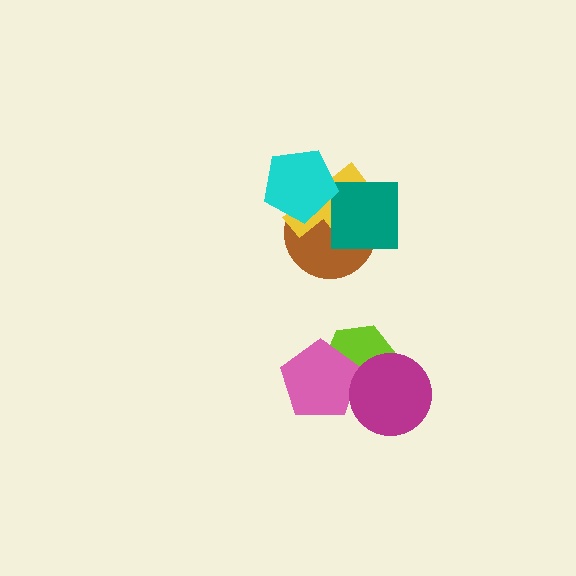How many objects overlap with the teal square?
3 objects overlap with the teal square.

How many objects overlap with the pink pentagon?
2 objects overlap with the pink pentagon.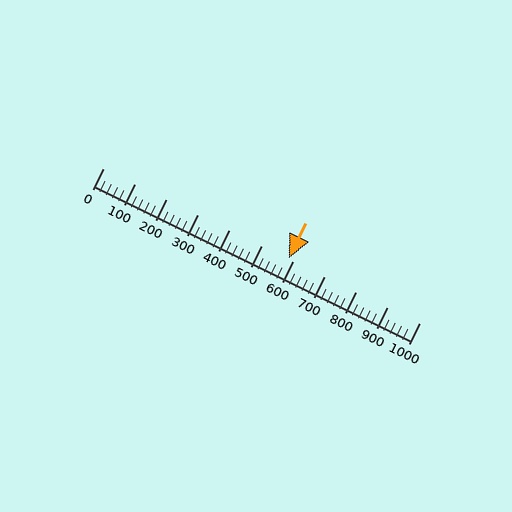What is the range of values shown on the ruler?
The ruler shows values from 0 to 1000.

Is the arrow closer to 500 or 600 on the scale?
The arrow is closer to 600.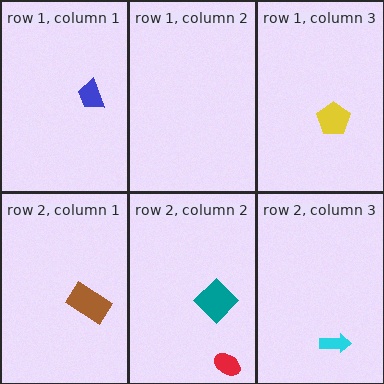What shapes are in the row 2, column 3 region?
The cyan arrow.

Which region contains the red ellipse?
The row 2, column 2 region.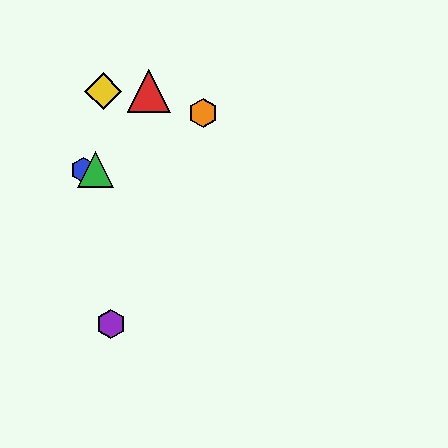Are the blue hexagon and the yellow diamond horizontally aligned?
No, the blue hexagon is at y≈170 and the yellow diamond is at y≈91.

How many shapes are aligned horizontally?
2 shapes (the blue hexagon, the green triangle) are aligned horizontally.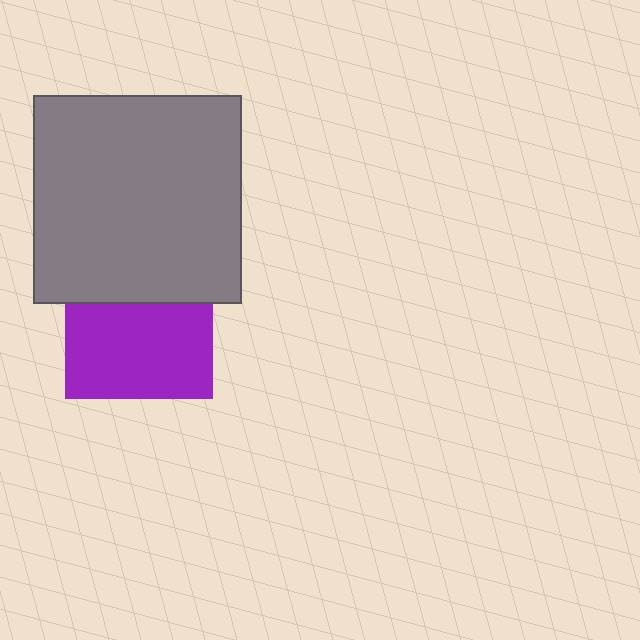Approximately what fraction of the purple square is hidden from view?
Roughly 36% of the purple square is hidden behind the gray square.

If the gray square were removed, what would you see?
You would see the complete purple square.